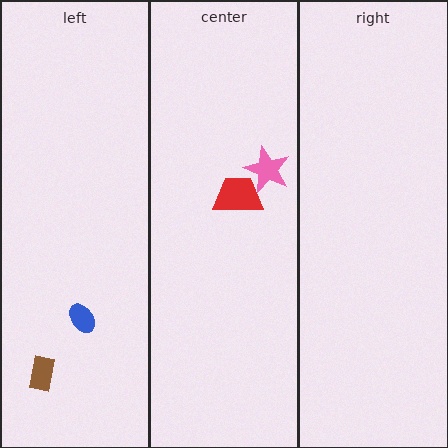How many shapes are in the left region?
2.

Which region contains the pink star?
The center region.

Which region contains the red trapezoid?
The center region.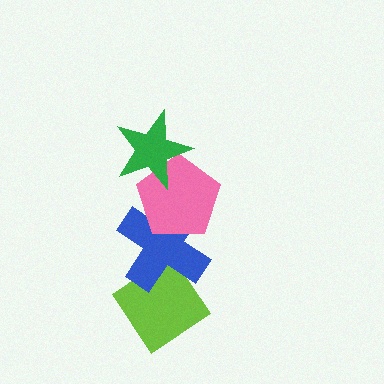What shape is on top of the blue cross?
The pink pentagon is on top of the blue cross.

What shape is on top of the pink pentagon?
The green star is on top of the pink pentagon.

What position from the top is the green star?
The green star is 1st from the top.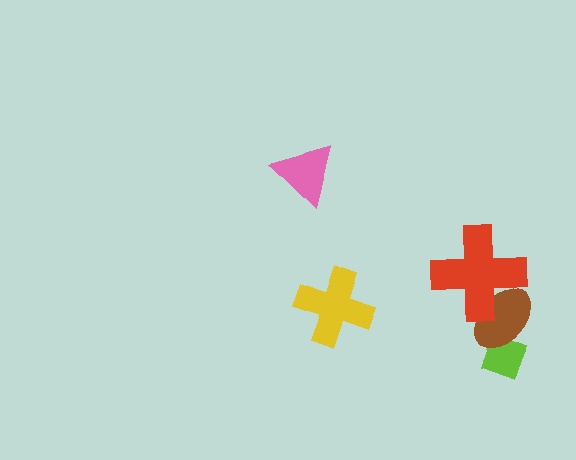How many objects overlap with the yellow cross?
0 objects overlap with the yellow cross.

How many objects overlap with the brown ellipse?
2 objects overlap with the brown ellipse.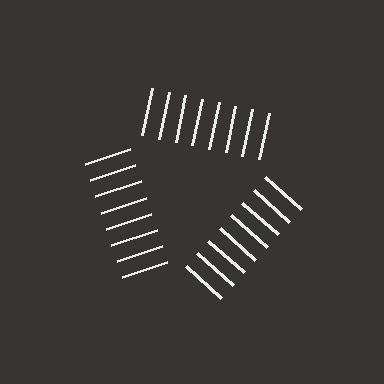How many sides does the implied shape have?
3 sides — the line-ends trace a triangle.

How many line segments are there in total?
24 — 8 along each of the 3 edges.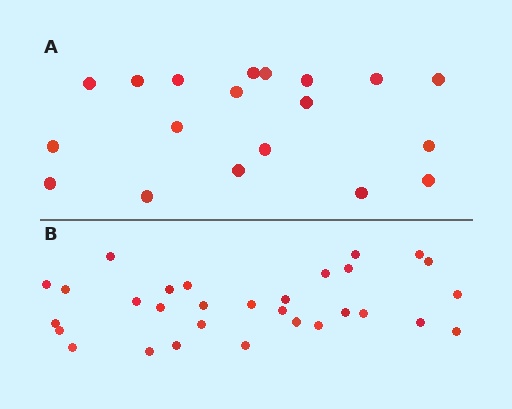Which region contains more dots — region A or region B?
Region B (the bottom region) has more dots.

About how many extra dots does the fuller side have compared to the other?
Region B has roughly 12 or so more dots than region A.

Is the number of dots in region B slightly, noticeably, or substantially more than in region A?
Region B has substantially more. The ratio is roughly 1.6 to 1.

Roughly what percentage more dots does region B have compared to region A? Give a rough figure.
About 60% more.